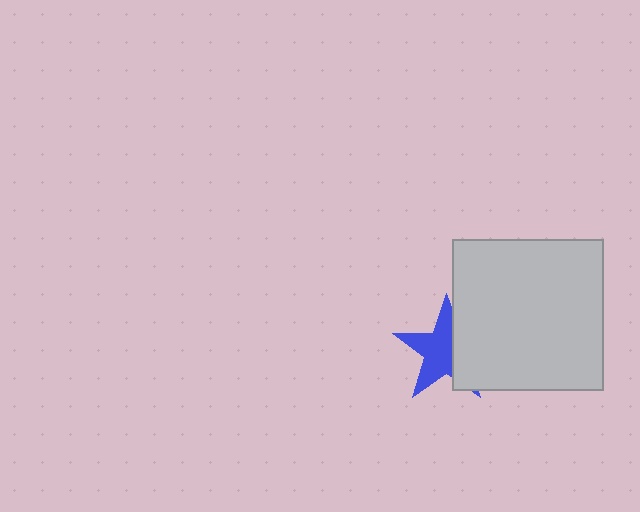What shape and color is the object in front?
The object in front is a light gray square.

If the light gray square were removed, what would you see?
You would see the complete blue star.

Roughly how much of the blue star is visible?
About half of it is visible (roughly 60%).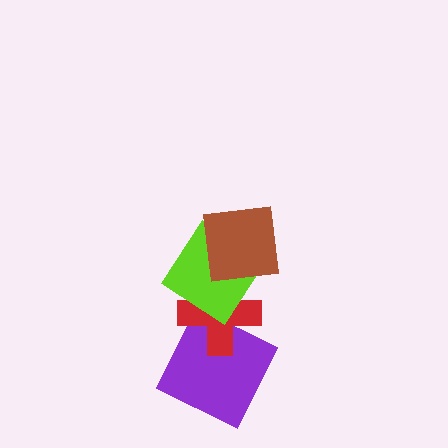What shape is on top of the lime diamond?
The brown square is on top of the lime diamond.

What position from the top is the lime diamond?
The lime diamond is 2nd from the top.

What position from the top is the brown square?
The brown square is 1st from the top.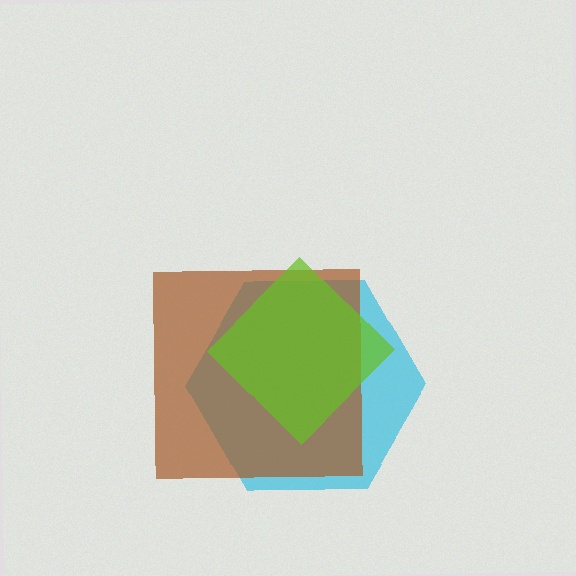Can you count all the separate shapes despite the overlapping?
Yes, there are 3 separate shapes.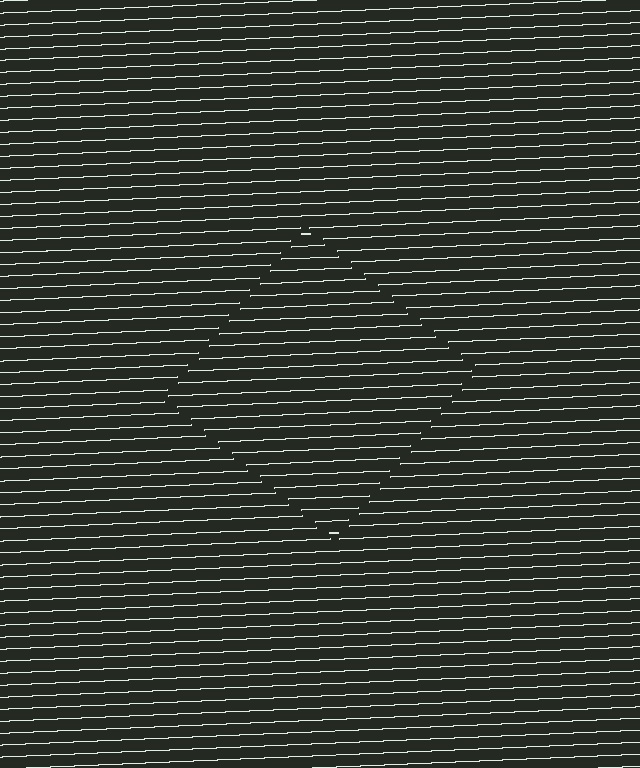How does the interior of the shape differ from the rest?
The interior of the shape contains the same grating, shifted by half a period — the contour is defined by the phase discontinuity where line-ends from the inner and outer gratings abut.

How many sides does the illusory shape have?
4 sides — the line-ends trace a square.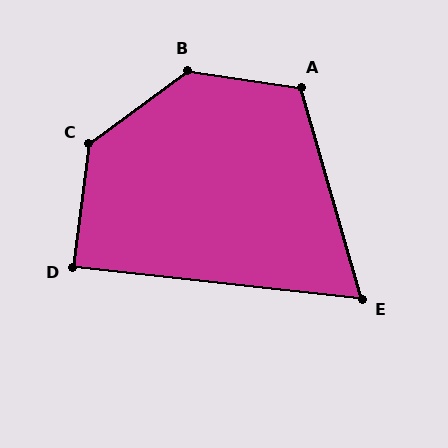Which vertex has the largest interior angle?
B, at approximately 136 degrees.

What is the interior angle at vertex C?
Approximately 134 degrees (obtuse).